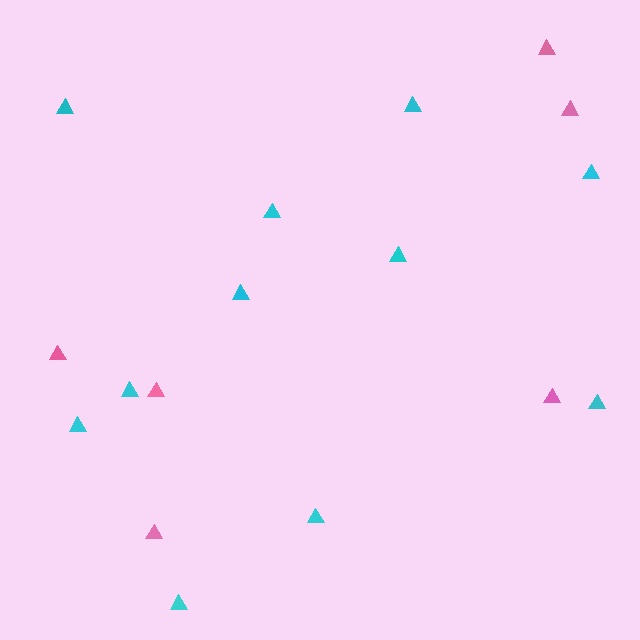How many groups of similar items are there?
There are 2 groups: one group of cyan triangles (11) and one group of pink triangles (6).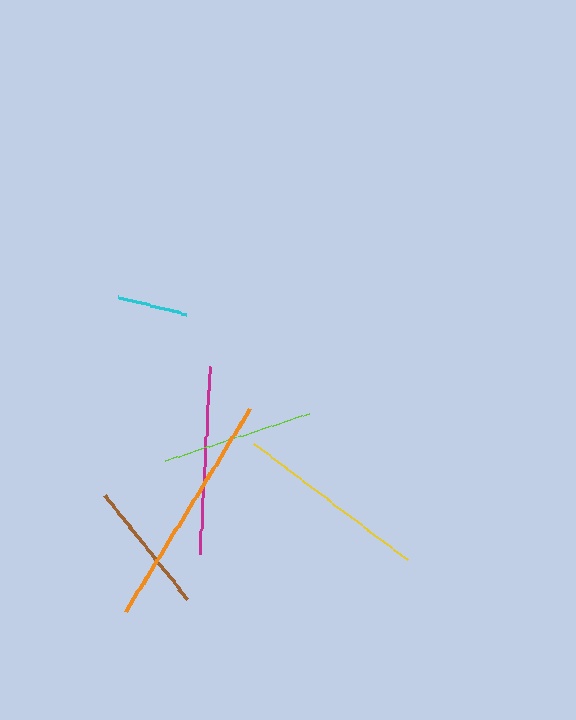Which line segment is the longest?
The orange line is the longest at approximately 238 pixels.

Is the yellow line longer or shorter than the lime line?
The yellow line is longer than the lime line.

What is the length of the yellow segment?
The yellow segment is approximately 193 pixels long.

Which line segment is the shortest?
The cyan line is the shortest at approximately 70 pixels.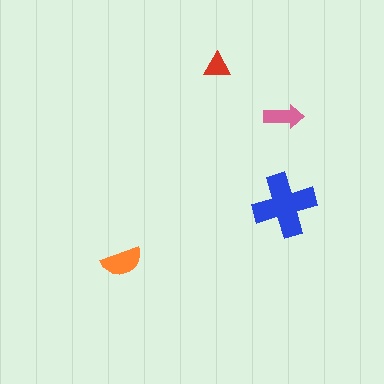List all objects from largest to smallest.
The blue cross, the orange semicircle, the pink arrow, the red triangle.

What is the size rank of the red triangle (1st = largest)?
4th.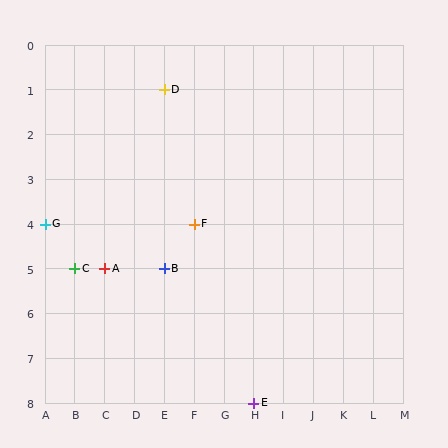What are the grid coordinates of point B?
Point B is at grid coordinates (E, 5).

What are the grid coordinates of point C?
Point C is at grid coordinates (B, 5).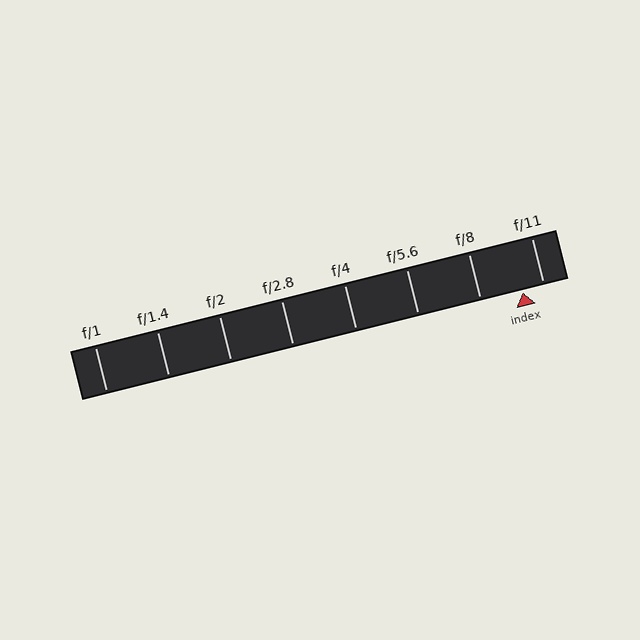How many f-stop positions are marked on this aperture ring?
There are 8 f-stop positions marked.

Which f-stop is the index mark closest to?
The index mark is closest to f/11.